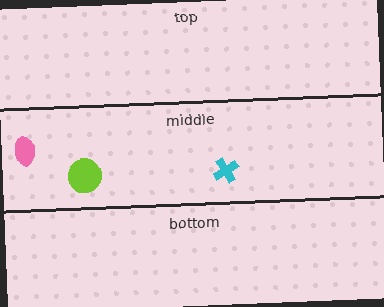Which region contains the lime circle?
The middle region.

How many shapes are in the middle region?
3.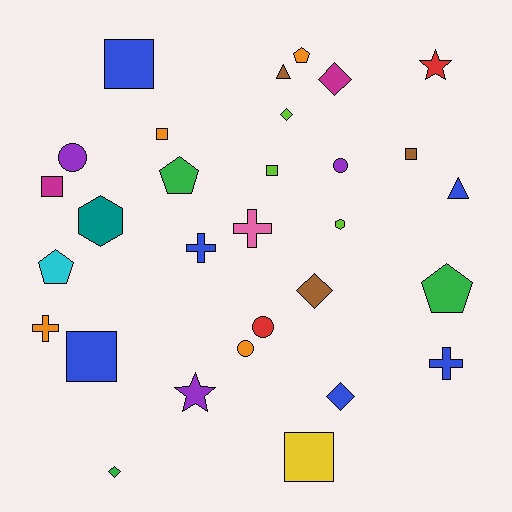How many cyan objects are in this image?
There is 1 cyan object.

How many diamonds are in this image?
There are 5 diamonds.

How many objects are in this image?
There are 30 objects.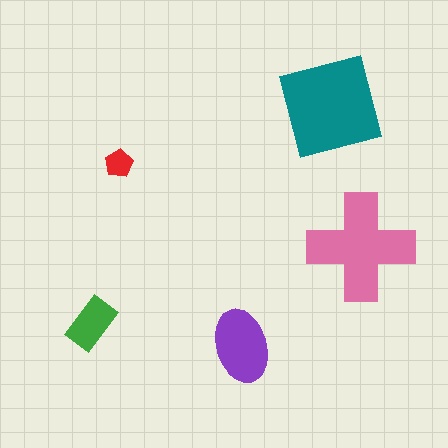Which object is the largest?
The teal square.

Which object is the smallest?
The red pentagon.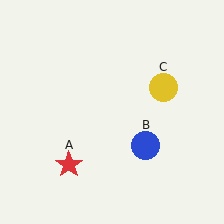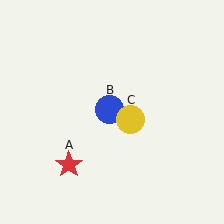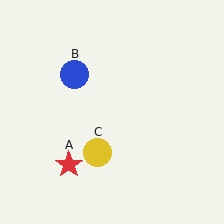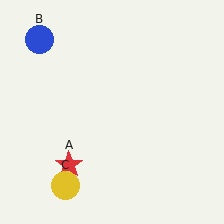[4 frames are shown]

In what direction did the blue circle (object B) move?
The blue circle (object B) moved up and to the left.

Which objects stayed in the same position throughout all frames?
Red star (object A) remained stationary.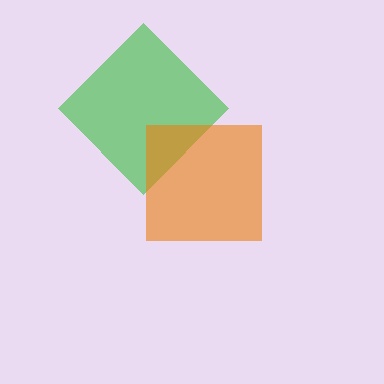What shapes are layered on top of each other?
The layered shapes are: a green diamond, an orange square.